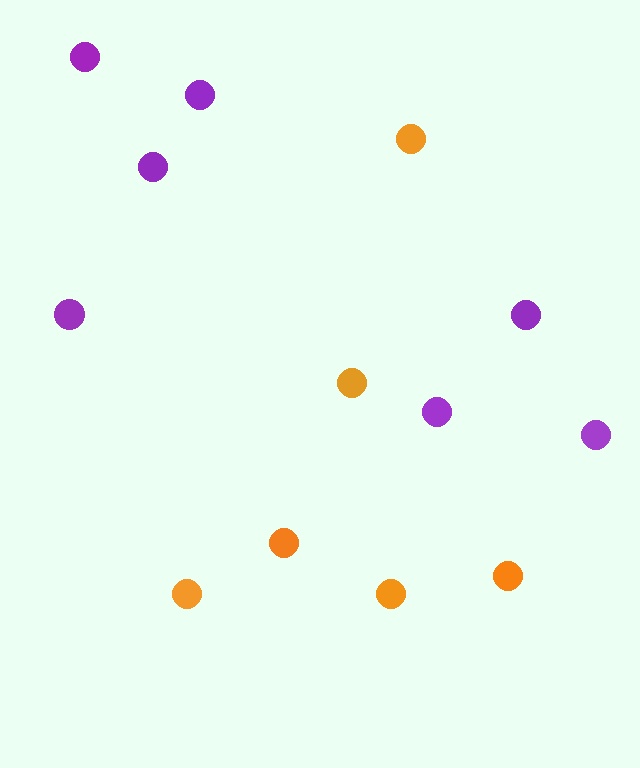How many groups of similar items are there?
There are 2 groups: one group of orange circles (6) and one group of purple circles (7).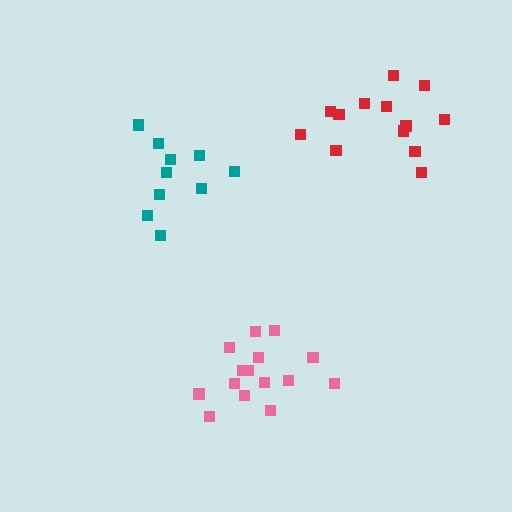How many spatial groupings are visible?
There are 3 spatial groupings.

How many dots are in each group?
Group 1: 15 dots, Group 2: 13 dots, Group 3: 10 dots (38 total).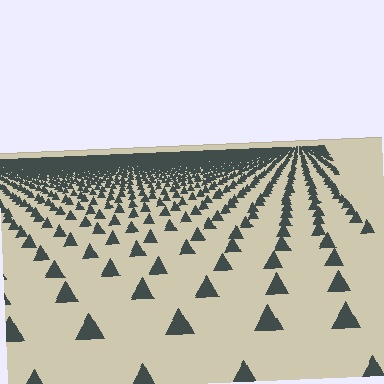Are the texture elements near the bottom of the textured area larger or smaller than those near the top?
Larger. Near the bottom, elements are closer to the viewer and appear at a bigger on-screen size.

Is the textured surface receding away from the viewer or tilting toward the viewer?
The surface is receding away from the viewer. Texture elements get smaller and denser toward the top.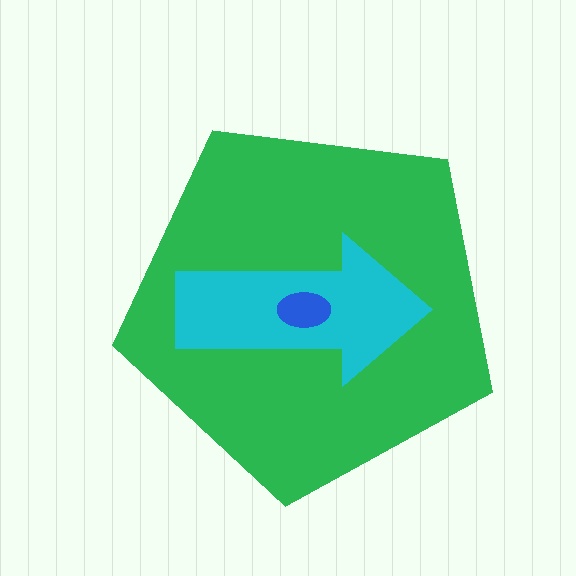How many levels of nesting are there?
3.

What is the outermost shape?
The green pentagon.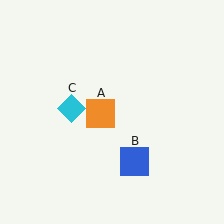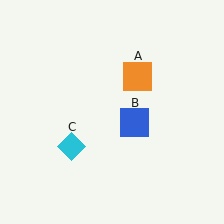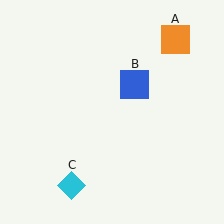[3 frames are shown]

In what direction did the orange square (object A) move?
The orange square (object A) moved up and to the right.